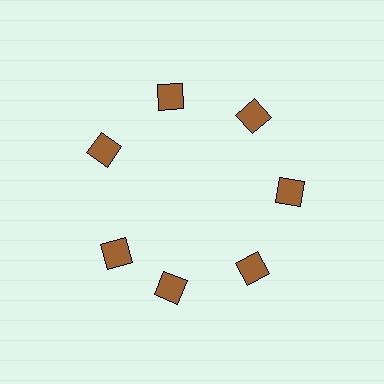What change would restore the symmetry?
The symmetry would be restored by rotating it back into even spacing with its neighbors so that all 7 diamonds sit at equal angles and equal distance from the center.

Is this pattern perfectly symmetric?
No. The 7 brown diamonds are arranged in a ring, but one element near the 8 o'clock position is rotated out of alignment along the ring, breaking the 7-fold rotational symmetry.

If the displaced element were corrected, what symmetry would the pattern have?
It would have 7-fold rotational symmetry — the pattern would map onto itself every 51 degrees.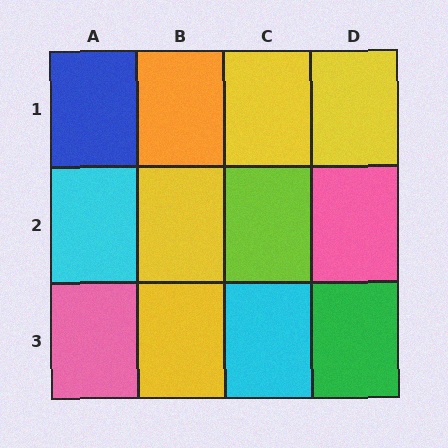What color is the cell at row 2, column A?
Cyan.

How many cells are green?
1 cell is green.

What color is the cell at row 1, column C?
Yellow.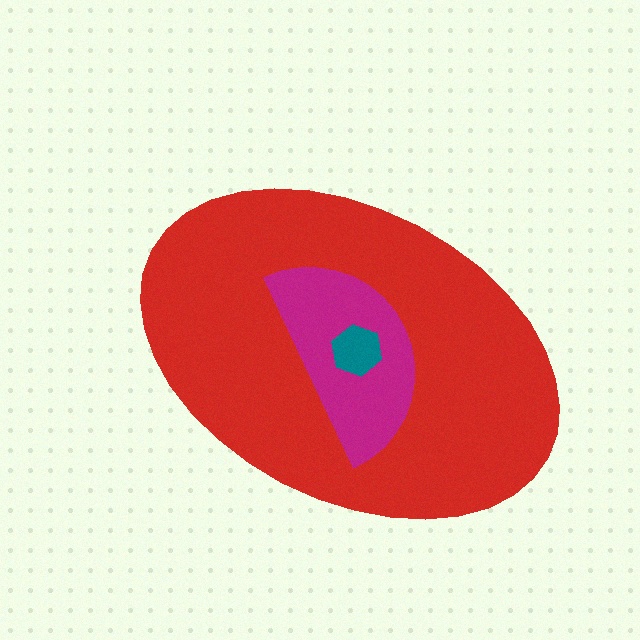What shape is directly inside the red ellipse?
The magenta semicircle.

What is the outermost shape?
The red ellipse.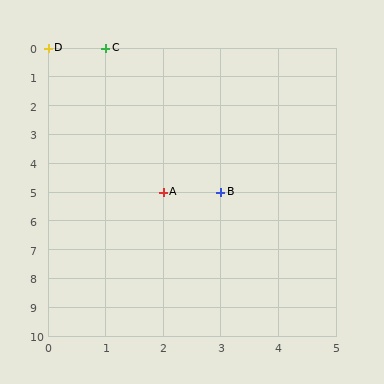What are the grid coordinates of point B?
Point B is at grid coordinates (3, 5).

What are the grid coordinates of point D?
Point D is at grid coordinates (0, 0).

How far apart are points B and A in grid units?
Points B and A are 1 column apart.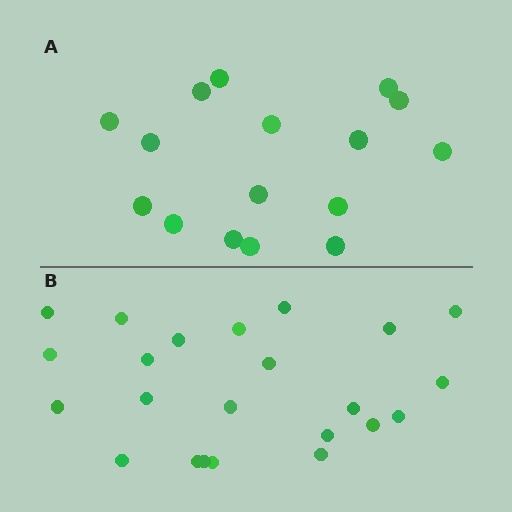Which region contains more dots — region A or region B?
Region B (the bottom region) has more dots.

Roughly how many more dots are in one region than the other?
Region B has roughly 8 or so more dots than region A.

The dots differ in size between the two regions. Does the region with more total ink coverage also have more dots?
No. Region A has more total ink coverage because its dots are larger, but region B actually contains more individual dots. Total area can be misleading — the number of items is what matters here.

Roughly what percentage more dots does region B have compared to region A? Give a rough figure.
About 45% more.